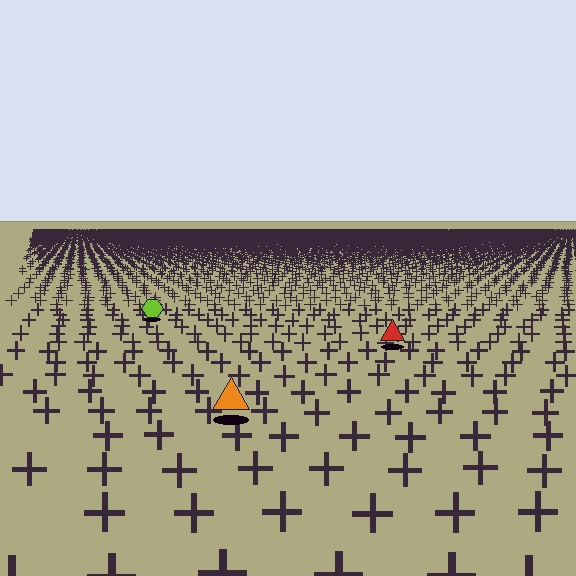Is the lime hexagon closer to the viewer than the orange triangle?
No. The orange triangle is closer — you can tell from the texture gradient: the ground texture is coarser near it.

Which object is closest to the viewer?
The orange triangle is closest. The texture marks near it are larger and more spread out.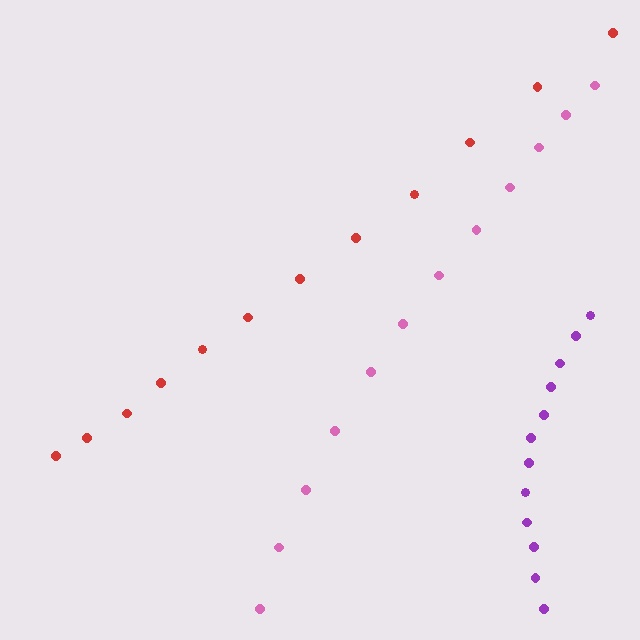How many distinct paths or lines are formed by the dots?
There are 3 distinct paths.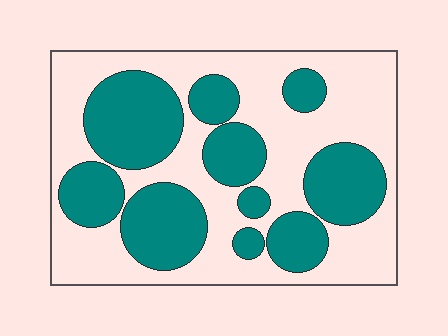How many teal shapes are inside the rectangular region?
10.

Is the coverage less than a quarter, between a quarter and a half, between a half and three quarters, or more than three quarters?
Between a quarter and a half.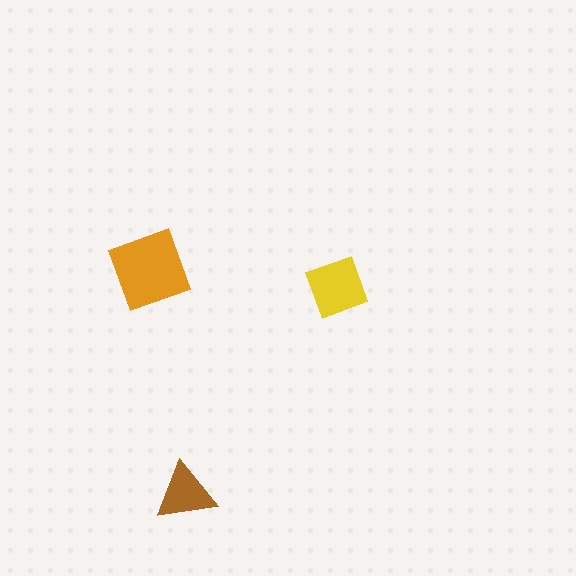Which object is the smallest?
The brown triangle.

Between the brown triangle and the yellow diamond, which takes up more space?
The yellow diamond.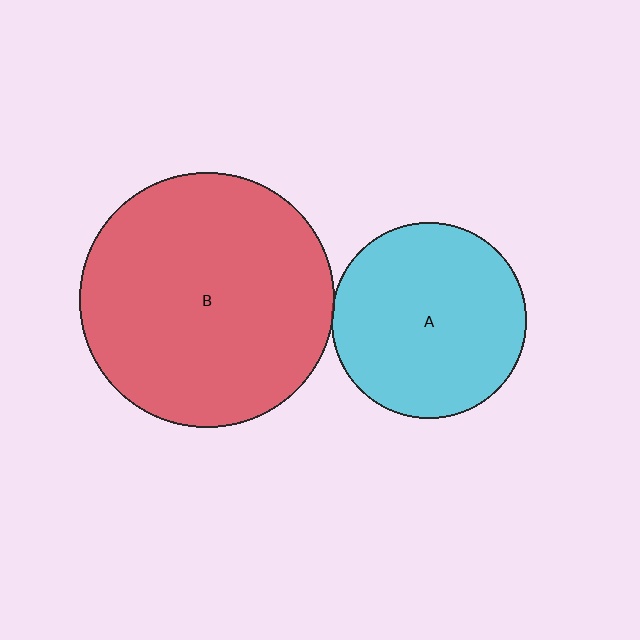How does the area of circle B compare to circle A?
Approximately 1.7 times.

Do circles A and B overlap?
Yes.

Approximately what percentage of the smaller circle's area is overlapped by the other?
Approximately 5%.